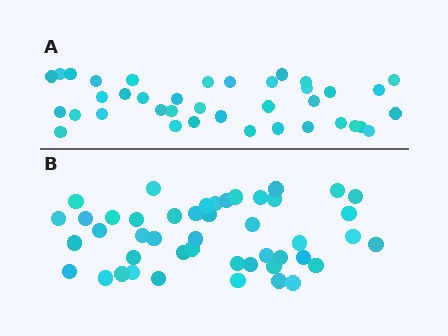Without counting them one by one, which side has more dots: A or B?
Region B (the bottom region) has more dots.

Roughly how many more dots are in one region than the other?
Region B has roughly 8 or so more dots than region A.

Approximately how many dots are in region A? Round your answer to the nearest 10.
About 40 dots. (The exact count is 38, which rounds to 40.)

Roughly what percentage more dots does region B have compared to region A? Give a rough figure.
About 20% more.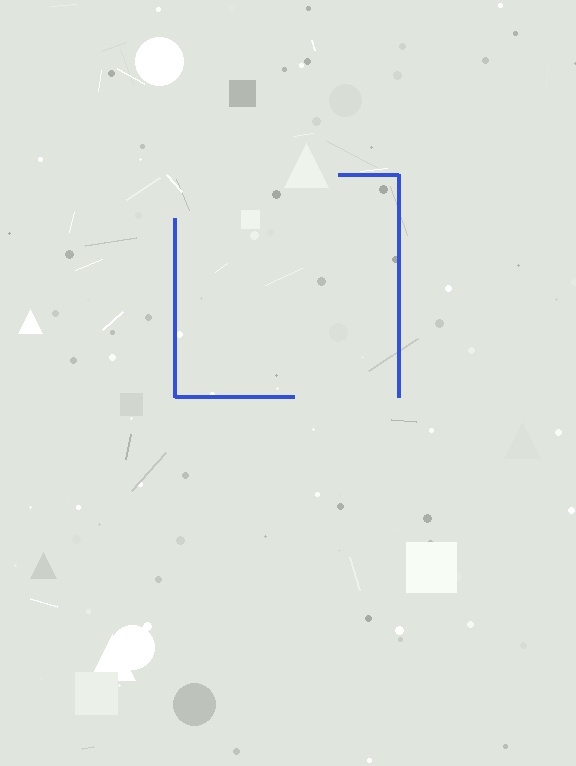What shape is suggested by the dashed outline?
The dashed outline suggests a square.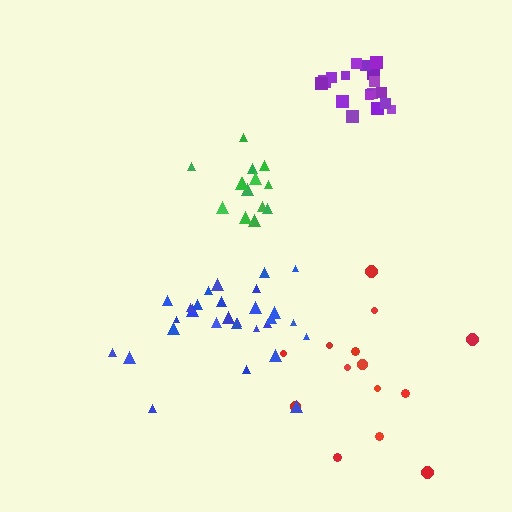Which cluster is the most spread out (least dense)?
Red.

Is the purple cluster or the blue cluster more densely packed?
Purple.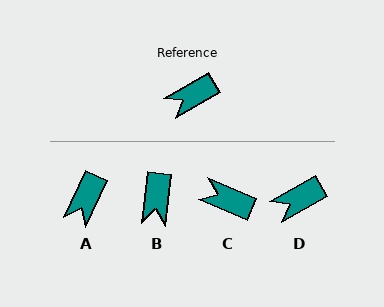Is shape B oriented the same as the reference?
No, it is off by about 53 degrees.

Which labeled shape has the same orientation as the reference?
D.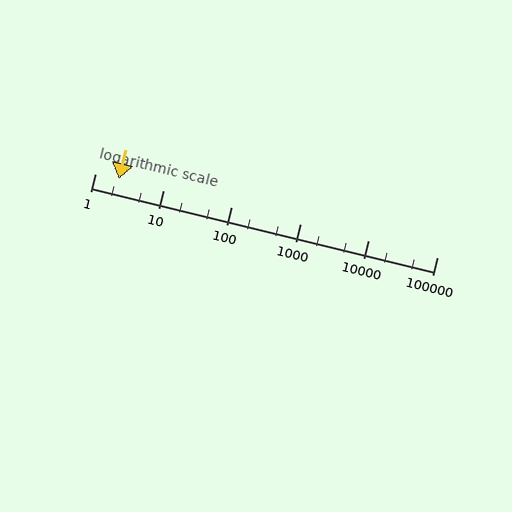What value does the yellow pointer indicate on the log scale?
The pointer indicates approximately 2.2.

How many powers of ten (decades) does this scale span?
The scale spans 5 decades, from 1 to 100000.